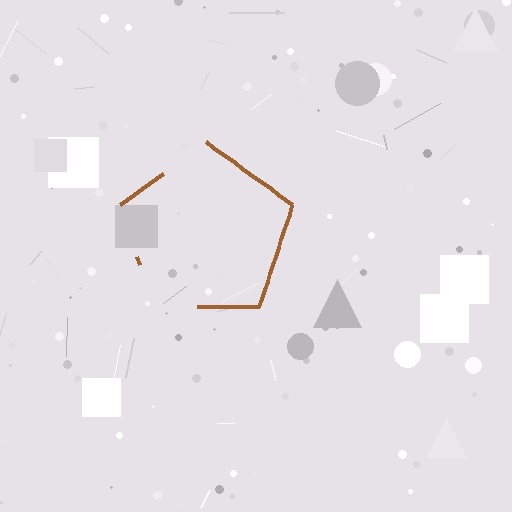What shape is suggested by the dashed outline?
The dashed outline suggests a pentagon.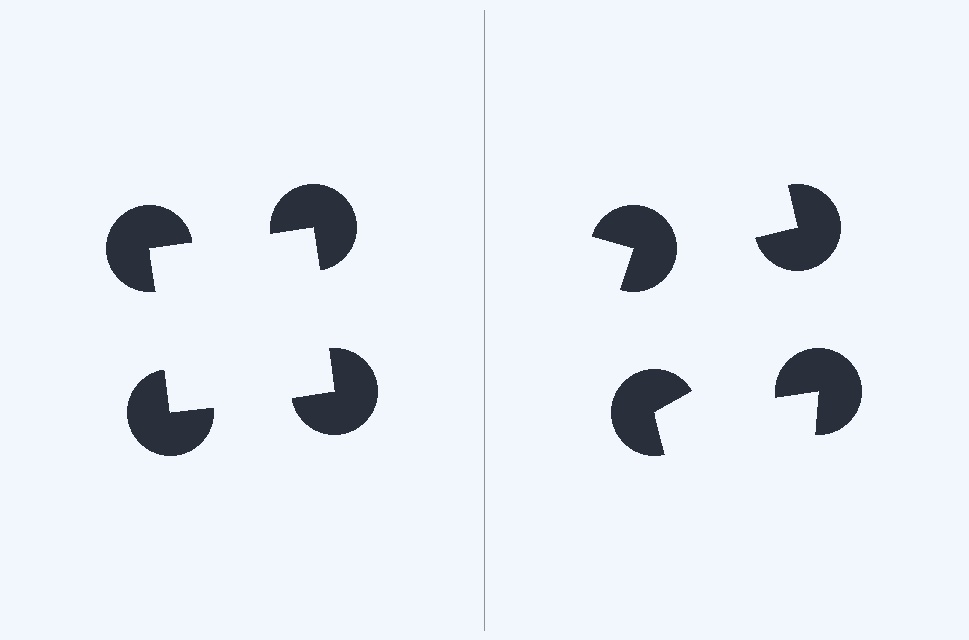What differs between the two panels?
The pac-man discs are positioned identically on both sides; only the wedge orientations differ. On the left they align to a square; on the right they are misaligned.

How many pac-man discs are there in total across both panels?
8 — 4 on each side.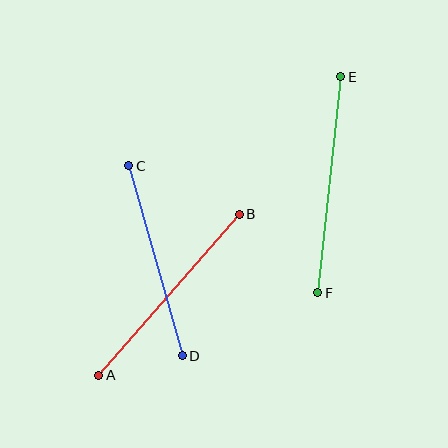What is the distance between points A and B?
The distance is approximately 214 pixels.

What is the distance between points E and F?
The distance is approximately 217 pixels.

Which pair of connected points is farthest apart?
Points E and F are farthest apart.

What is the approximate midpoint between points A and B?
The midpoint is at approximately (169, 295) pixels.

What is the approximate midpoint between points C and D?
The midpoint is at approximately (155, 261) pixels.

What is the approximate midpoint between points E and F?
The midpoint is at approximately (329, 185) pixels.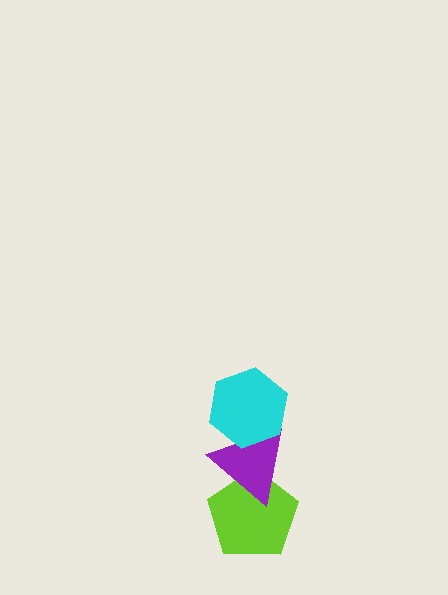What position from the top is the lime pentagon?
The lime pentagon is 3rd from the top.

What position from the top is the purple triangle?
The purple triangle is 2nd from the top.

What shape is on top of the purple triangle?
The cyan hexagon is on top of the purple triangle.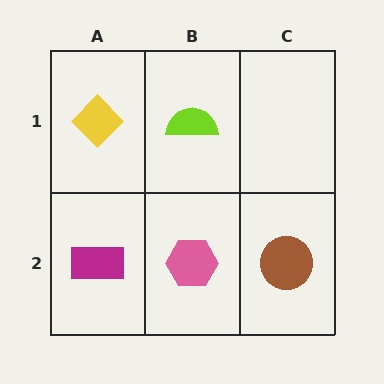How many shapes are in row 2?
3 shapes.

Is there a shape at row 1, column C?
No, that cell is empty.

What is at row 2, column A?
A magenta rectangle.